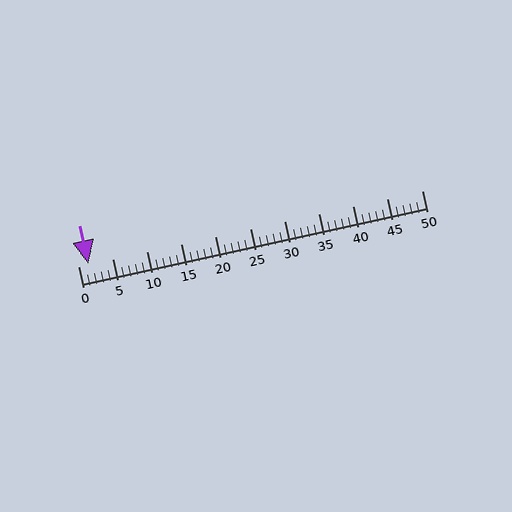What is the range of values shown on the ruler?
The ruler shows values from 0 to 50.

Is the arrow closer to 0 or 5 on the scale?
The arrow is closer to 0.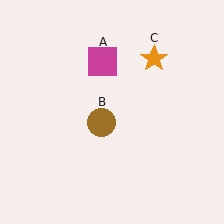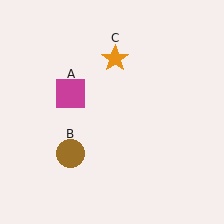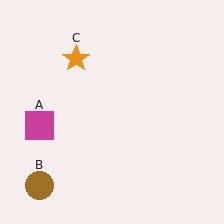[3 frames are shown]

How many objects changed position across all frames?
3 objects changed position: magenta square (object A), brown circle (object B), orange star (object C).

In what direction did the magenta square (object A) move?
The magenta square (object A) moved down and to the left.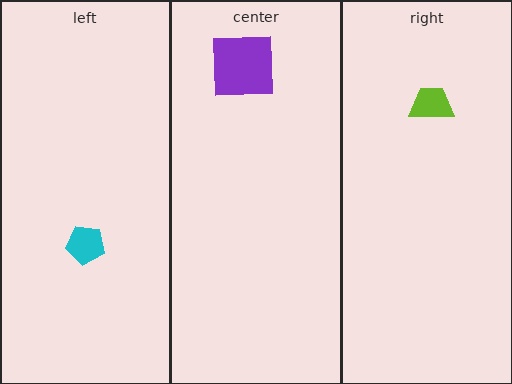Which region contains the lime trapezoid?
The right region.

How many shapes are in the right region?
1.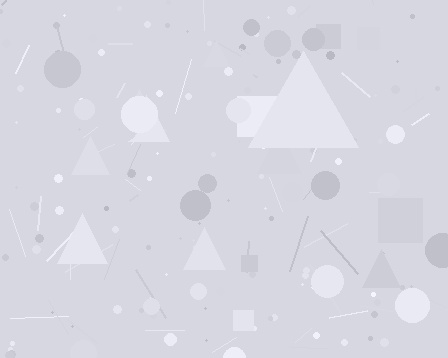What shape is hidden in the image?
A triangle is hidden in the image.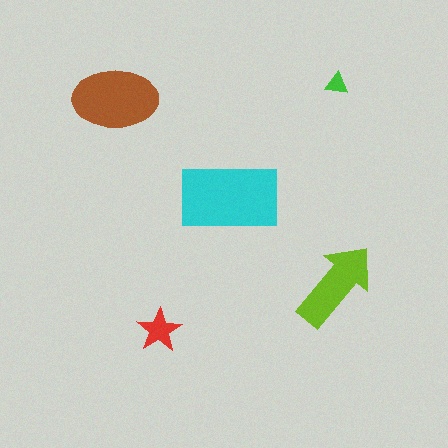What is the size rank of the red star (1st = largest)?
4th.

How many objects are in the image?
There are 5 objects in the image.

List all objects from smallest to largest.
The green triangle, the red star, the lime arrow, the brown ellipse, the cyan rectangle.